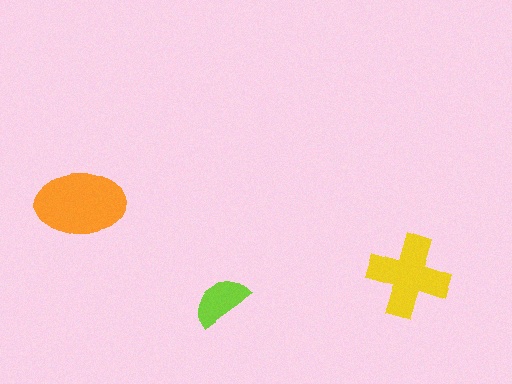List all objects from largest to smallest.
The orange ellipse, the yellow cross, the lime semicircle.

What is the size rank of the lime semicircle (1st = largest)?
3rd.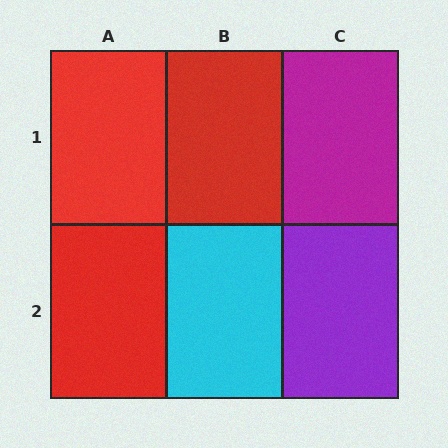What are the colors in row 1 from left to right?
Red, red, magenta.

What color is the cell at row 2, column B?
Cyan.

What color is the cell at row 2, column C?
Purple.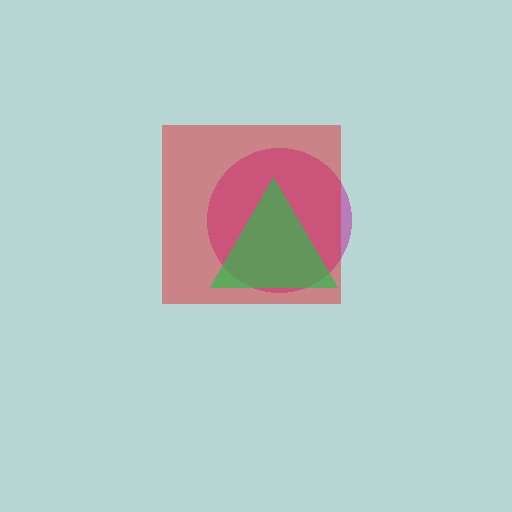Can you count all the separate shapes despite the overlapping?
Yes, there are 3 separate shapes.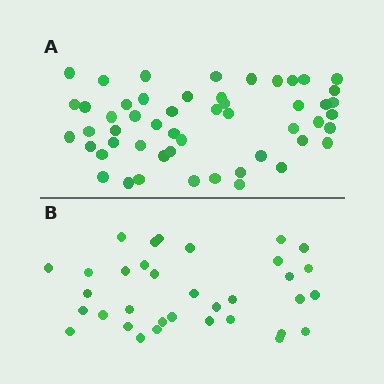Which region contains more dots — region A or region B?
Region A (the top region) has more dots.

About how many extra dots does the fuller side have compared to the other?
Region A has approximately 20 more dots than region B.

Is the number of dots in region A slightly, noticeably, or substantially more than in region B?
Region A has substantially more. The ratio is roughly 1.5 to 1.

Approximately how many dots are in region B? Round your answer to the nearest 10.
About 30 dots. (The exact count is 34, which rounds to 30.)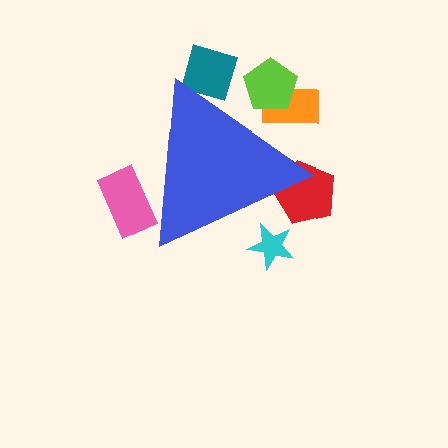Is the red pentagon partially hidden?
Yes, the red pentagon is partially hidden behind the blue triangle.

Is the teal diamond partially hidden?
Yes, the teal diamond is partially hidden behind the blue triangle.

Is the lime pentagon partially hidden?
Yes, the lime pentagon is partially hidden behind the blue triangle.